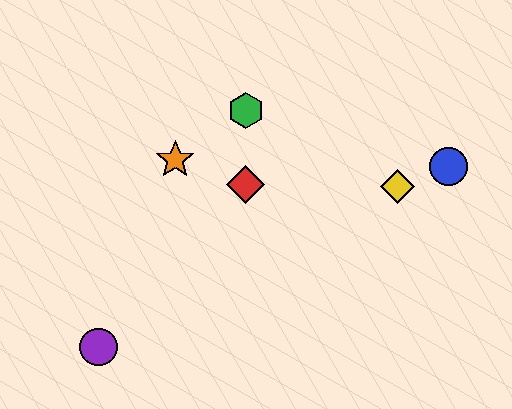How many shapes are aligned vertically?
2 shapes (the red diamond, the green hexagon) are aligned vertically.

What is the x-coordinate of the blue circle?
The blue circle is at x≈449.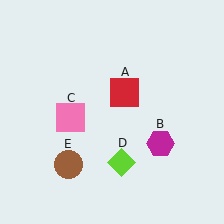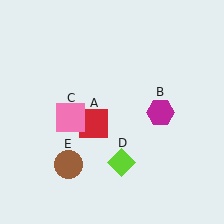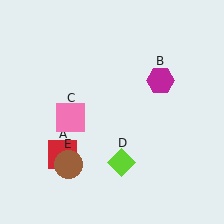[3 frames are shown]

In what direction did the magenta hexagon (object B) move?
The magenta hexagon (object B) moved up.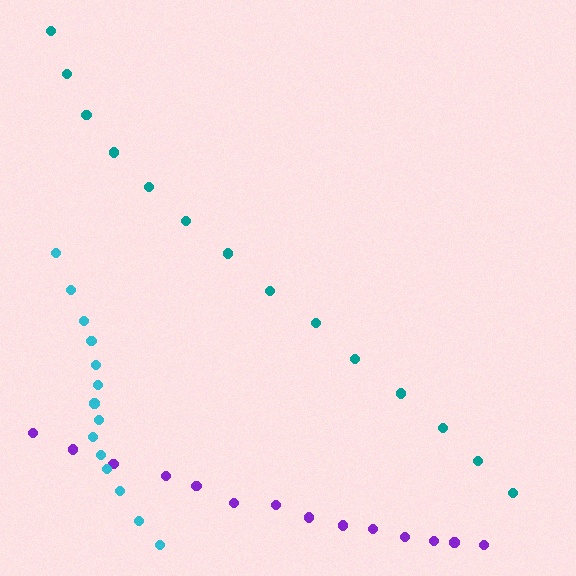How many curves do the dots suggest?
There are 3 distinct paths.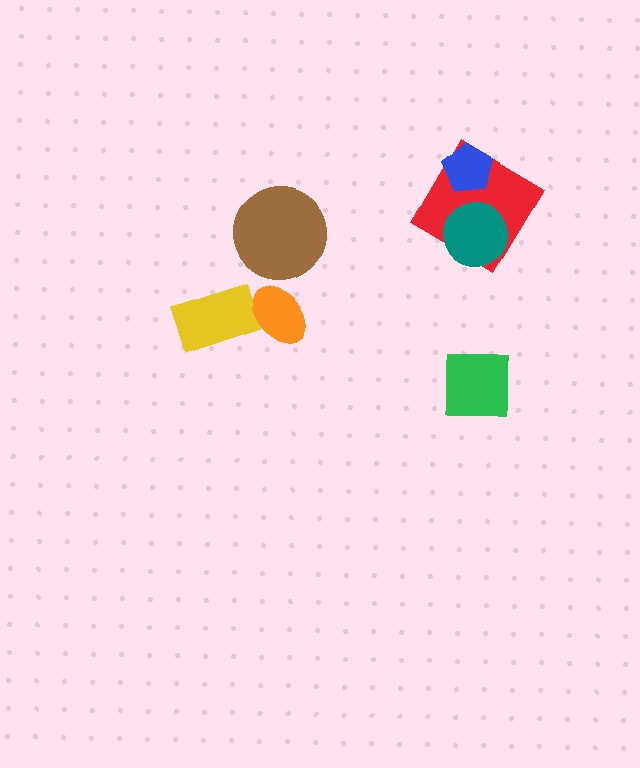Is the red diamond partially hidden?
Yes, it is partially covered by another shape.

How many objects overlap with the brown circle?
0 objects overlap with the brown circle.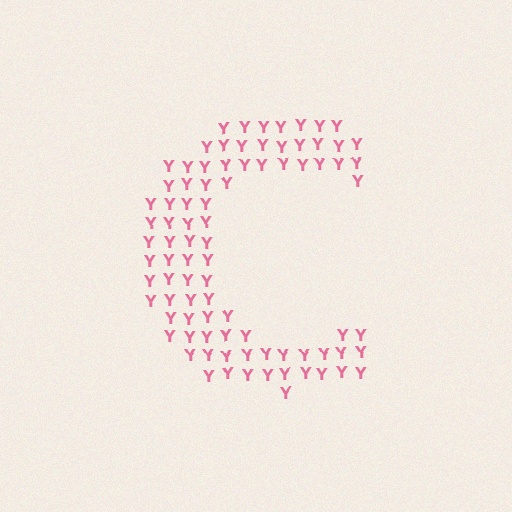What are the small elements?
The small elements are letter Y's.